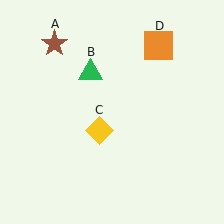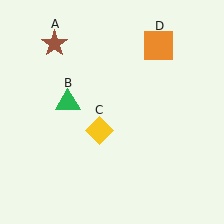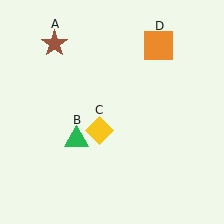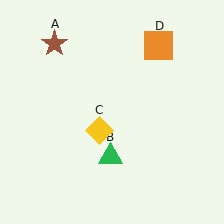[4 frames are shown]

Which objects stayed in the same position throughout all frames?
Brown star (object A) and yellow diamond (object C) and orange square (object D) remained stationary.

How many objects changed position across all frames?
1 object changed position: green triangle (object B).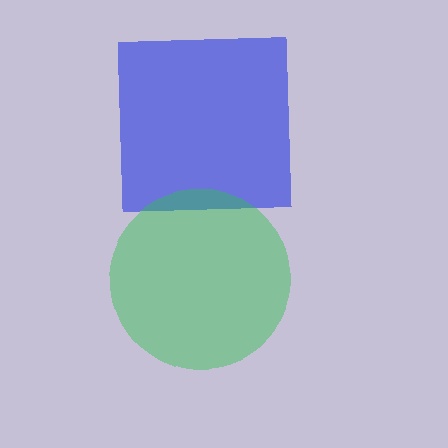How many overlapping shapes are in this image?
There are 2 overlapping shapes in the image.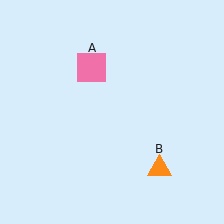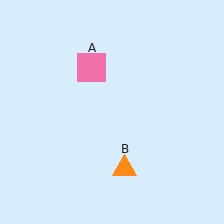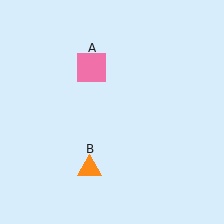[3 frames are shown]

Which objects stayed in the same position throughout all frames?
Pink square (object A) remained stationary.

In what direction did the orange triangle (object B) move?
The orange triangle (object B) moved left.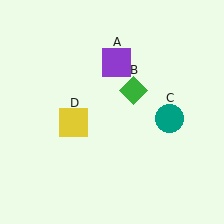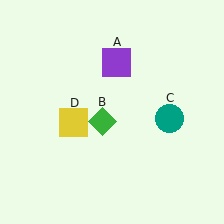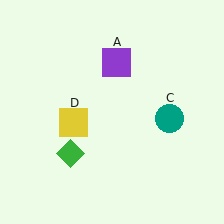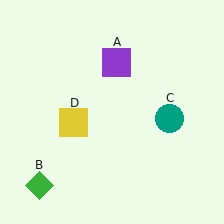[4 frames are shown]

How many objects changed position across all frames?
1 object changed position: green diamond (object B).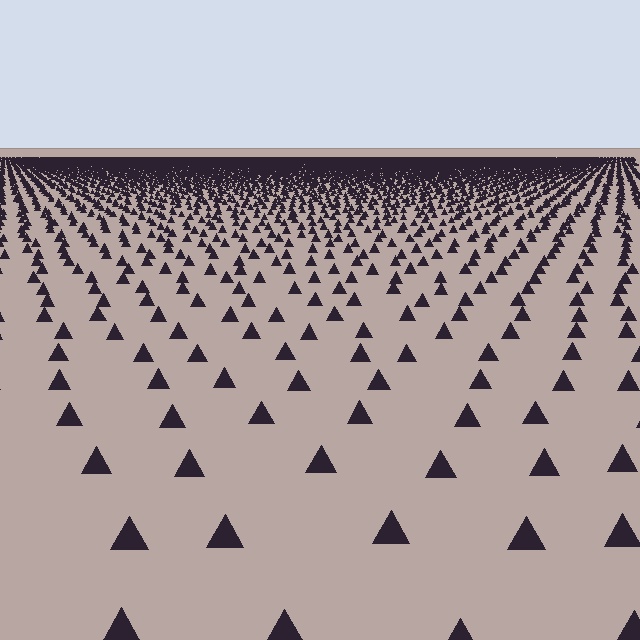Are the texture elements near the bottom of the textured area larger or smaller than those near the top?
Larger. Near the bottom, elements are closer to the viewer and appear at a bigger on-screen size.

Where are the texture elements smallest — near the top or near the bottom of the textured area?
Near the top.